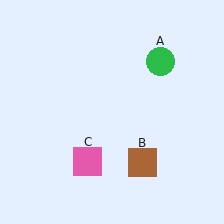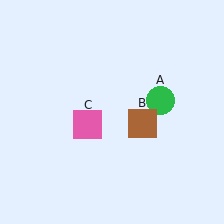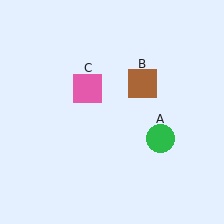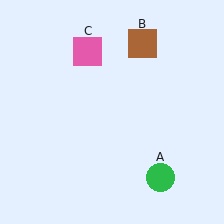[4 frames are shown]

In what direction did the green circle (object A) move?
The green circle (object A) moved down.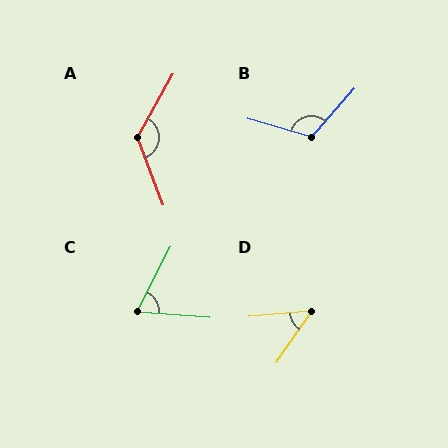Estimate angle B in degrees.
Approximately 115 degrees.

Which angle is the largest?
A, at approximately 131 degrees.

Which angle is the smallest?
D, at approximately 51 degrees.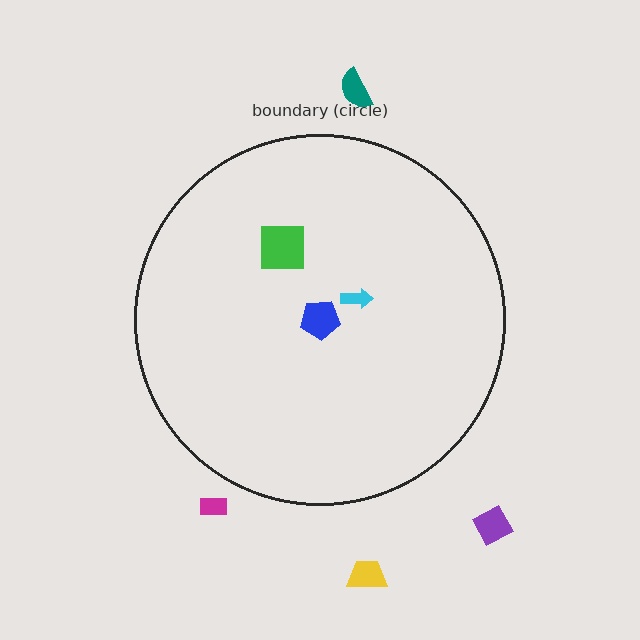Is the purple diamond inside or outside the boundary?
Outside.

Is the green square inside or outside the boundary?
Inside.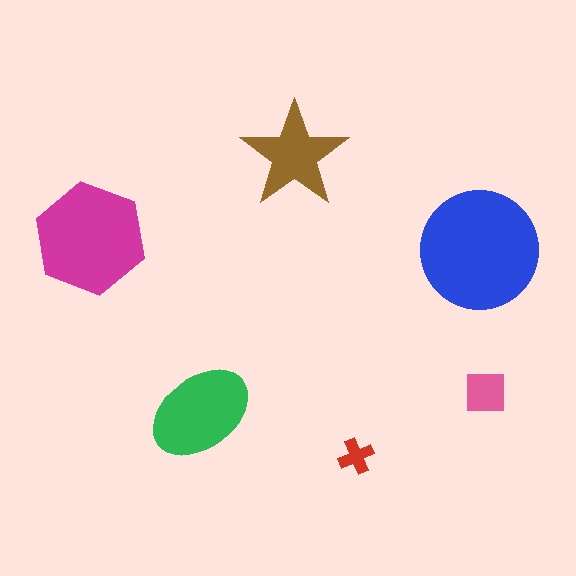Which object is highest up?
The brown star is topmost.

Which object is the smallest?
The red cross.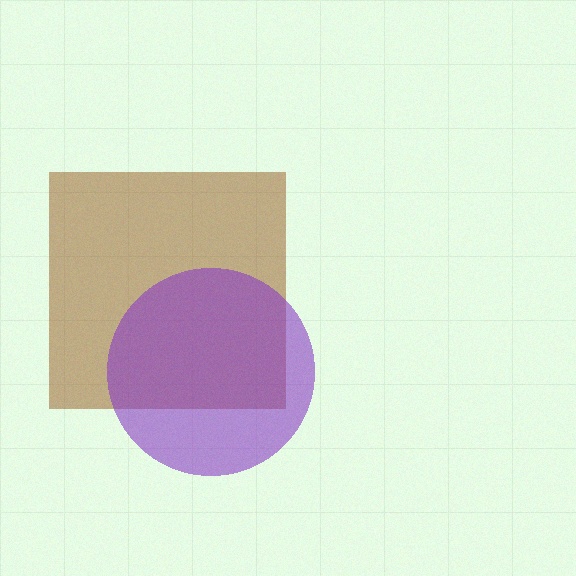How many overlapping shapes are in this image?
There are 2 overlapping shapes in the image.